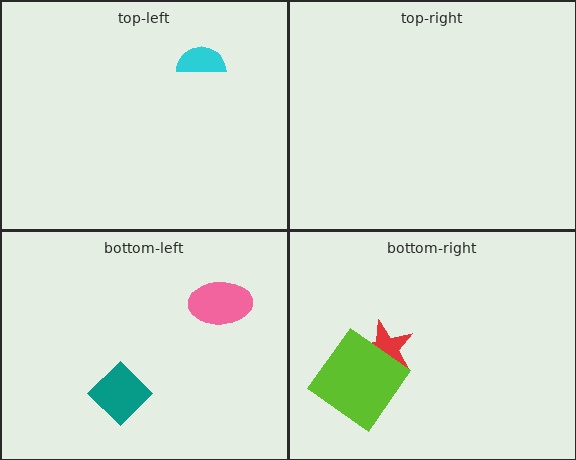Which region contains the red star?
The bottom-right region.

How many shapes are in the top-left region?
1.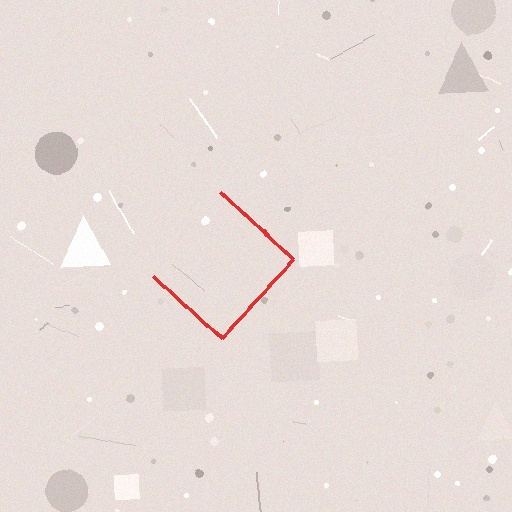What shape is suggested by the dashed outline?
The dashed outline suggests a diamond.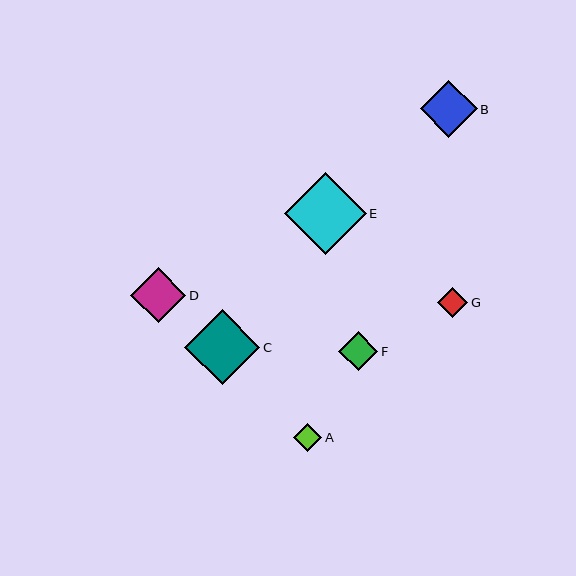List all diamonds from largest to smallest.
From largest to smallest: E, C, B, D, F, G, A.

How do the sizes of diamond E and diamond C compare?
Diamond E and diamond C are approximately the same size.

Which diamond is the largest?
Diamond E is the largest with a size of approximately 82 pixels.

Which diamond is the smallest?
Diamond A is the smallest with a size of approximately 29 pixels.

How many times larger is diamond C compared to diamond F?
Diamond C is approximately 1.9 times the size of diamond F.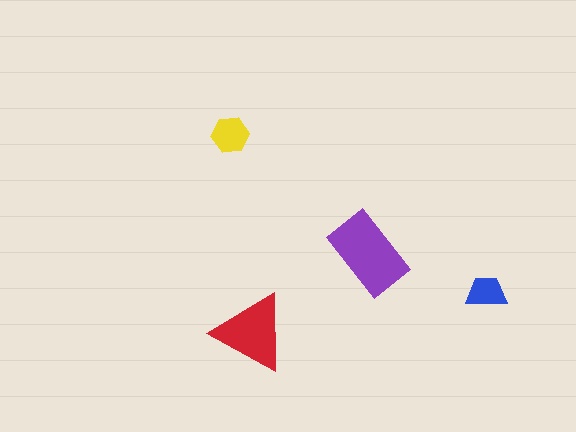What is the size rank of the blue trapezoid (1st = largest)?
4th.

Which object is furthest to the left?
The yellow hexagon is leftmost.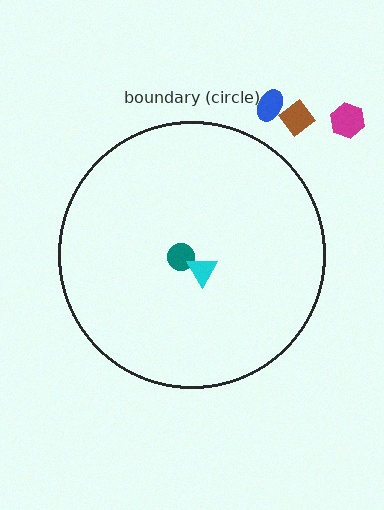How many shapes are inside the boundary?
2 inside, 3 outside.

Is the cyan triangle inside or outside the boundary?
Inside.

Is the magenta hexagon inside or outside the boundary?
Outside.